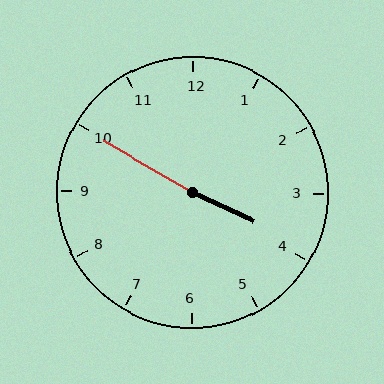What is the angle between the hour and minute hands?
Approximately 175 degrees.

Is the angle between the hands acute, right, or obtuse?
It is obtuse.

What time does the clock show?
3:50.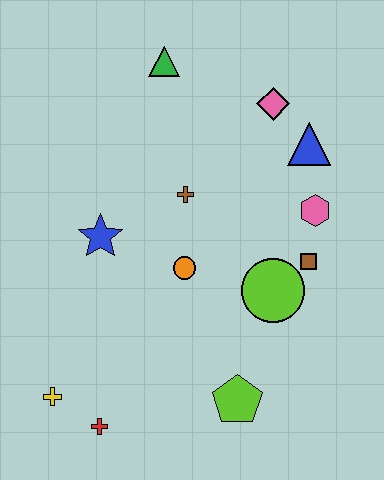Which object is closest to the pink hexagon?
The brown square is closest to the pink hexagon.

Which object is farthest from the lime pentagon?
The green triangle is farthest from the lime pentagon.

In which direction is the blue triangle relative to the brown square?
The blue triangle is above the brown square.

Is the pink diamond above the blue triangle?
Yes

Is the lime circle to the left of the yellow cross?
No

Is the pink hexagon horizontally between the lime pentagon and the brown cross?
No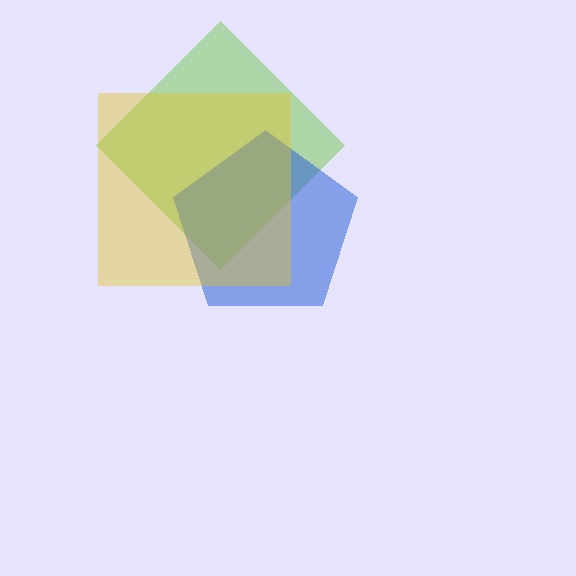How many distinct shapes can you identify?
There are 3 distinct shapes: a lime diamond, a blue pentagon, a yellow square.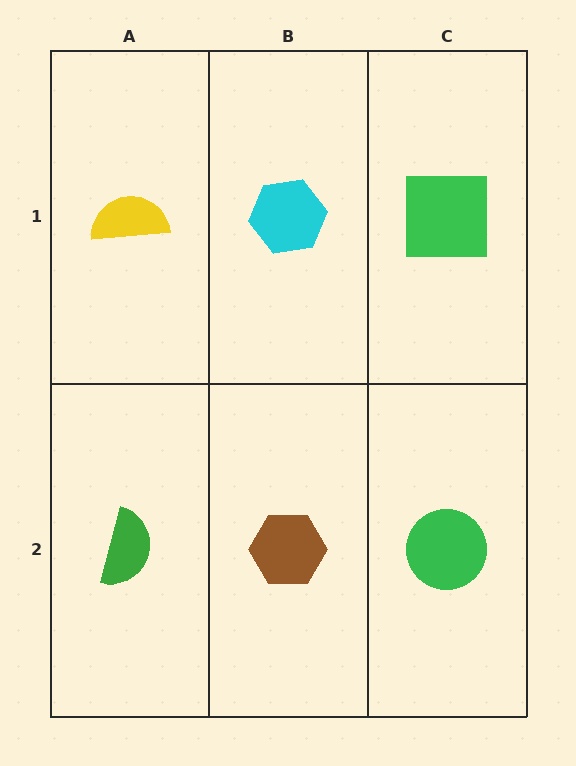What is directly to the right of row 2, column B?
A green circle.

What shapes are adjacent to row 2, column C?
A green square (row 1, column C), a brown hexagon (row 2, column B).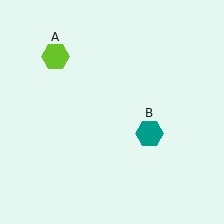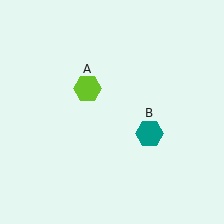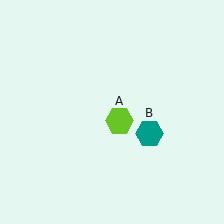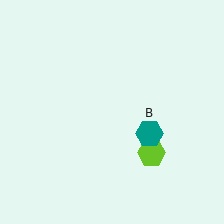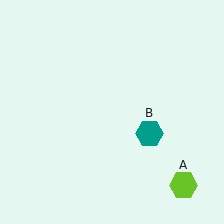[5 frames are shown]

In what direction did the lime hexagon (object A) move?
The lime hexagon (object A) moved down and to the right.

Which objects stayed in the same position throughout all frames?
Teal hexagon (object B) remained stationary.